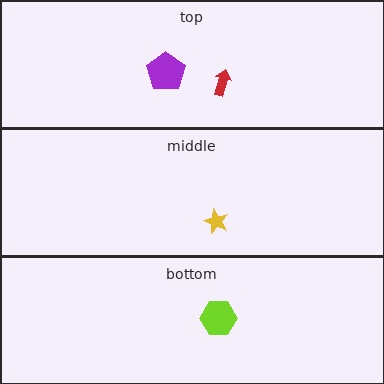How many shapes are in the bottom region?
1.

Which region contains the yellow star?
The middle region.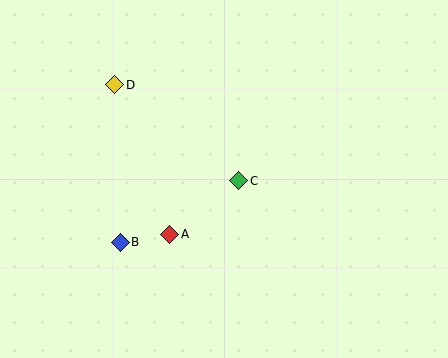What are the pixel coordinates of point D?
Point D is at (115, 85).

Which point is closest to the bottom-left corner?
Point B is closest to the bottom-left corner.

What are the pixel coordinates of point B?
Point B is at (120, 242).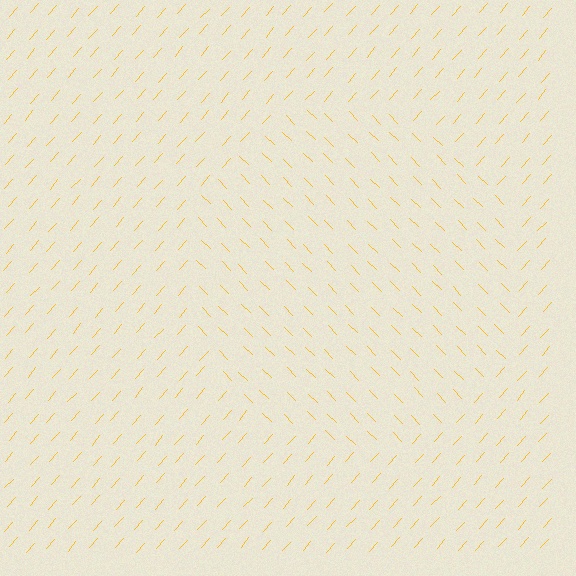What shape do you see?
I see a circle.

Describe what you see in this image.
The image is filled with small yellow line segments. A circle region in the image has lines oriented differently from the surrounding lines, creating a visible texture boundary.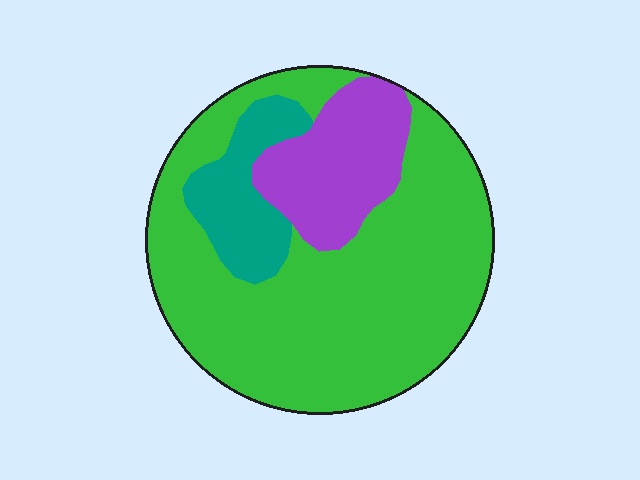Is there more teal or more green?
Green.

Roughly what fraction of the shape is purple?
Purple takes up about one sixth (1/6) of the shape.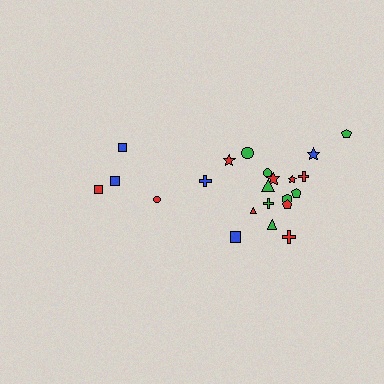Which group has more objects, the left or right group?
The right group.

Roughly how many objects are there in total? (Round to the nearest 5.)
Roughly 20 objects in total.